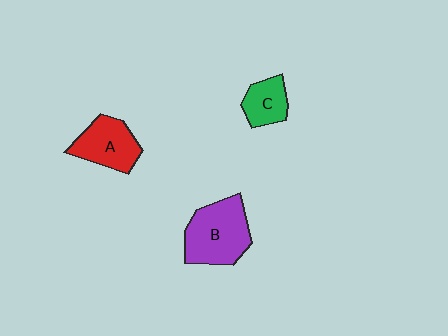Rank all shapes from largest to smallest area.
From largest to smallest: B (purple), A (red), C (green).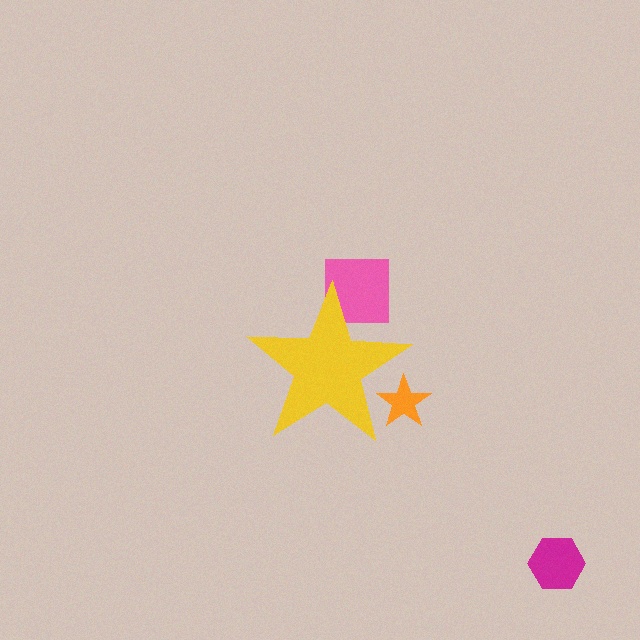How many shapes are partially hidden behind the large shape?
2 shapes are partially hidden.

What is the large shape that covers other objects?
A yellow star.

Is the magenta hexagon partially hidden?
No, the magenta hexagon is fully visible.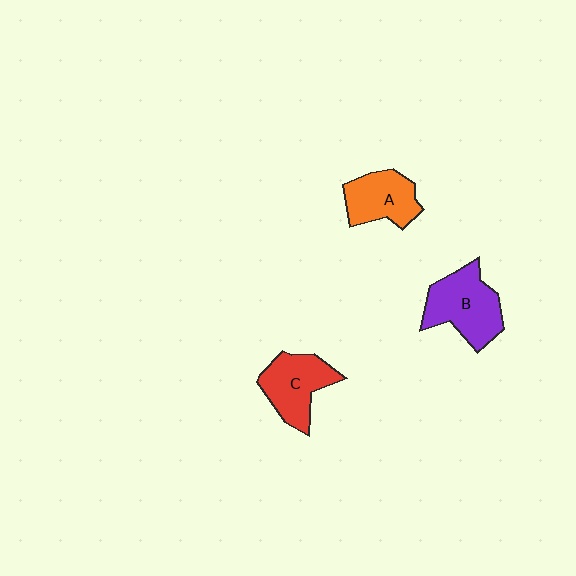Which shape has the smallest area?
Shape A (orange).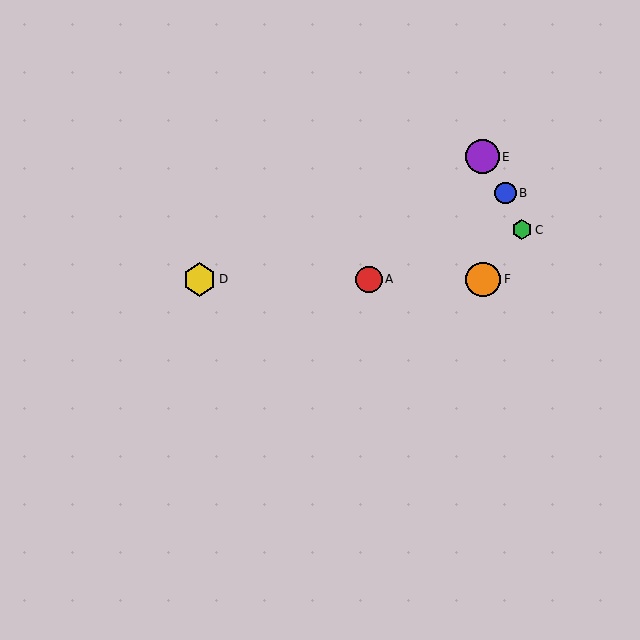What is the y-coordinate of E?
Object E is at y≈157.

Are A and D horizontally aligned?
Yes, both are at y≈279.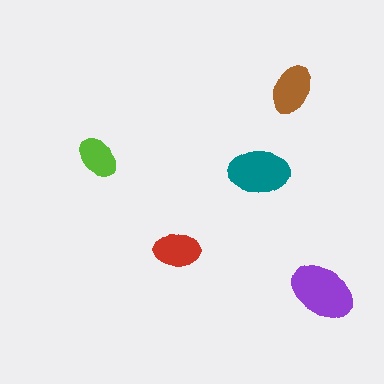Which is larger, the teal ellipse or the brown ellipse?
The teal one.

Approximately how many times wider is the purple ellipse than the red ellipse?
About 1.5 times wider.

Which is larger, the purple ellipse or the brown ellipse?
The purple one.